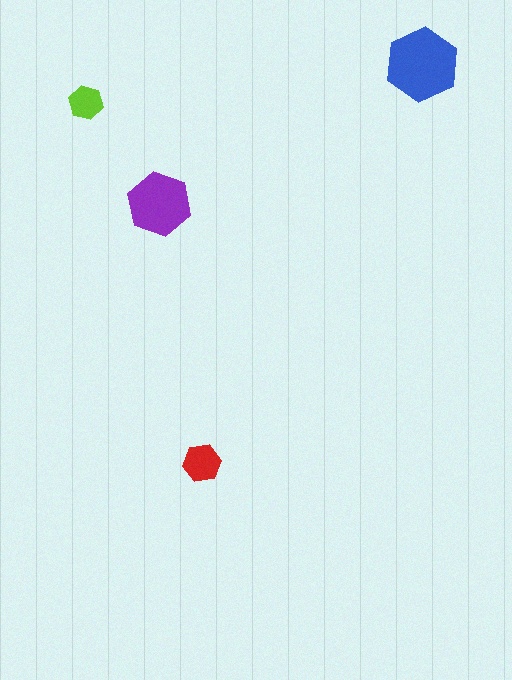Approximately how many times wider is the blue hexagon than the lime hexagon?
About 2 times wider.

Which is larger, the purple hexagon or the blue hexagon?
The blue one.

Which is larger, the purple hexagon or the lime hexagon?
The purple one.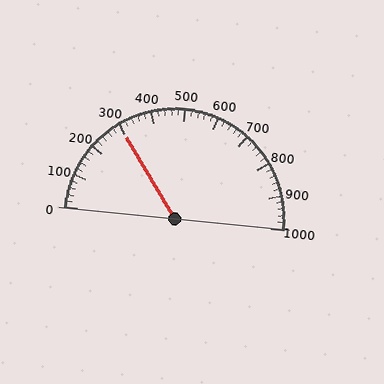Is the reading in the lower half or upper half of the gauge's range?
The reading is in the lower half of the range (0 to 1000).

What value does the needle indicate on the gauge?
The needle indicates approximately 300.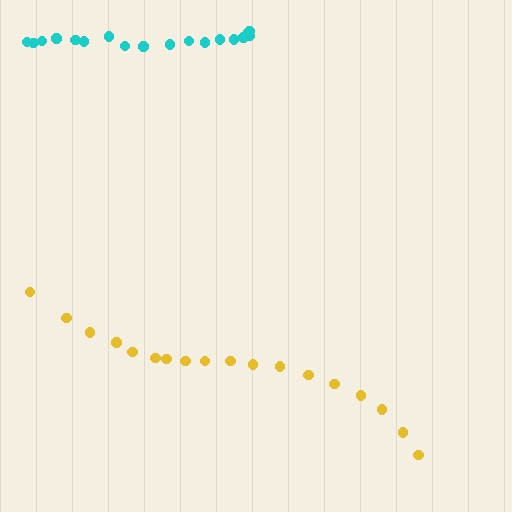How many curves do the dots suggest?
There are 2 distinct paths.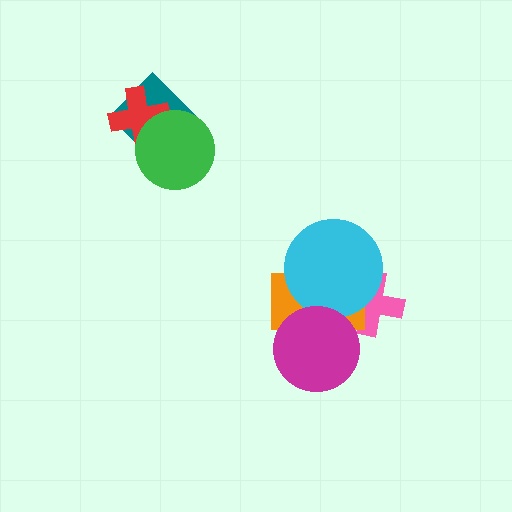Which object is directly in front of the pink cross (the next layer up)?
The orange rectangle is directly in front of the pink cross.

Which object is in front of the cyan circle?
The magenta circle is in front of the cyan circle.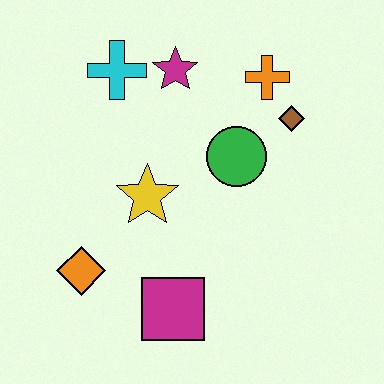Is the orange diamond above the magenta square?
Yes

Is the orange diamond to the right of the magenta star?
No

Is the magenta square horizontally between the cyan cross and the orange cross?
Yes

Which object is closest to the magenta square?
The orange diamond is closest to the magenta square.